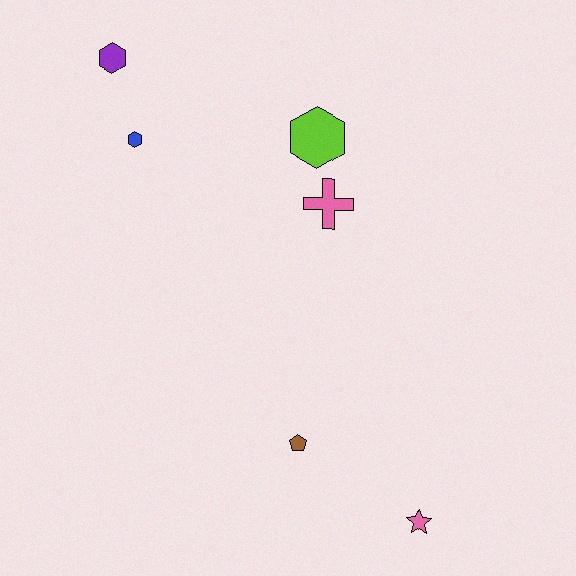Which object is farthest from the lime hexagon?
The pink star is farthest from the lime hexagon.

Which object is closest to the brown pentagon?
The pink star is closest to the brown pentagon.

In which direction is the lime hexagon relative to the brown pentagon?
The lime hexagon is above the brown pentagon.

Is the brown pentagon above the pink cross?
No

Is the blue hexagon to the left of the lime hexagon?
Yes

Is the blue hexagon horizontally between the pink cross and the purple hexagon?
Yes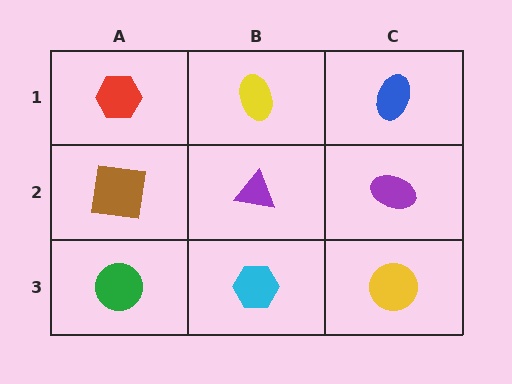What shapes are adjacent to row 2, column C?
A blue ellipse (row 1, column C), a yellow circle (row 3, column C), a purple triangle (row 2, column B).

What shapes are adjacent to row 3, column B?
A purple triangle (row 2, column B), a green circle (row 3, column A), a yellow circle (row 3, column C).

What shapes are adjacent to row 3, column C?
A purple ellipse (row 2, column C), a cyan hexagon (row 3, column B).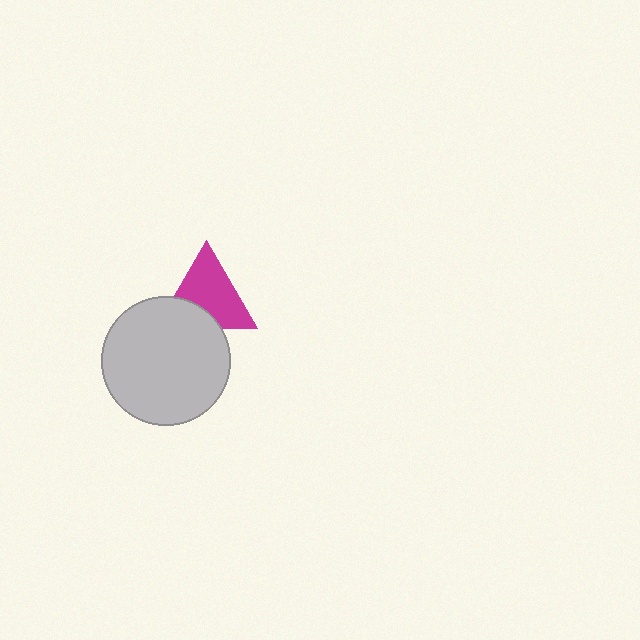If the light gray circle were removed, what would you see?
You would see the complete magenta triangle.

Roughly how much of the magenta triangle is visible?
Most of it is visible (roughly 70%).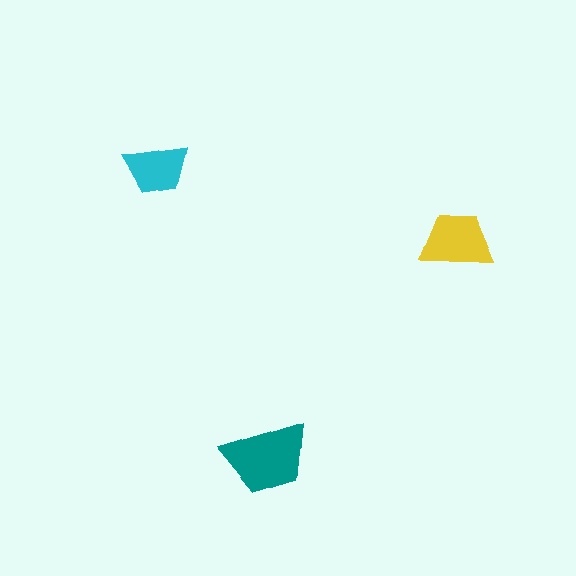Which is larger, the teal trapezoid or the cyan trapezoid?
The teal one.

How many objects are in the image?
There are 3 objects in the image.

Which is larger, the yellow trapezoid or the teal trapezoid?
The teal one.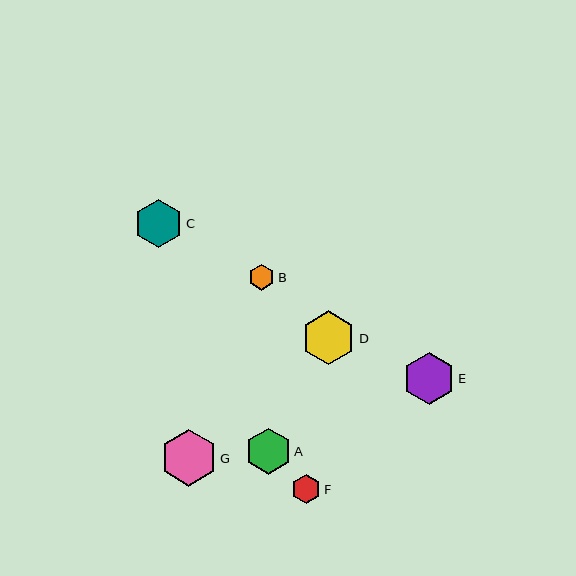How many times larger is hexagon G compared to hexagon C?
Hexagon G is approximately 1.2 times the size of hexagon C.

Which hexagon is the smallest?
Hexagon B is the smallest with a size of approximately 26 pixels.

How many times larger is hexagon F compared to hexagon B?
Hexagon F is approximately 1.1 times the size of hexagon B.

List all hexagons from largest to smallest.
From largest to smallest: G, D, E, C, A, F, B.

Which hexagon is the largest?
Hexagon G is the largest with a size of approximately 57 pixels.